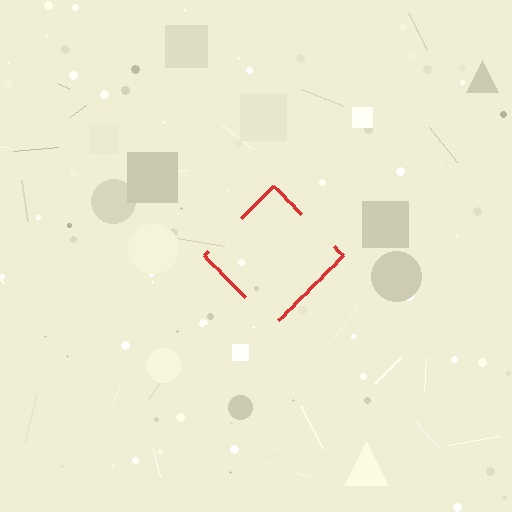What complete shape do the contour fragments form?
The contour fragments form a diamond.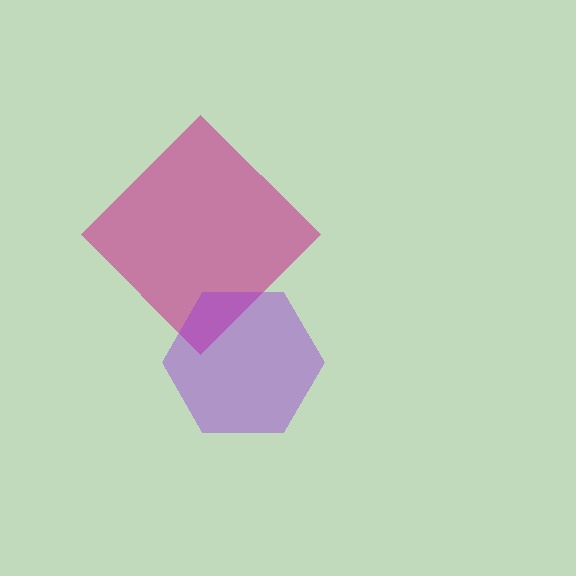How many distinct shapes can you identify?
There are 2 distinct shapes: a magenta diamond, a purple hexagon.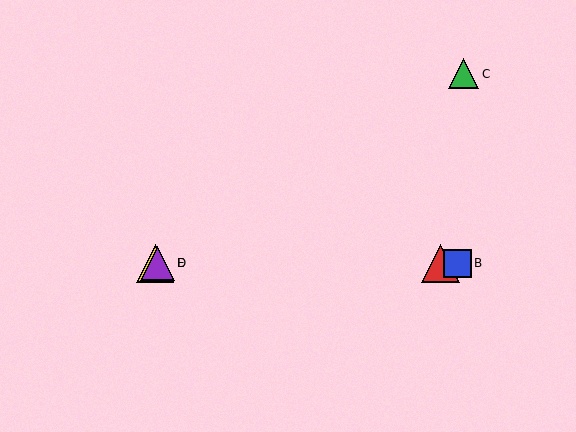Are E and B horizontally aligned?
Yes, both are at y≈263.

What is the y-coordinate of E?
Object E is at y≈263.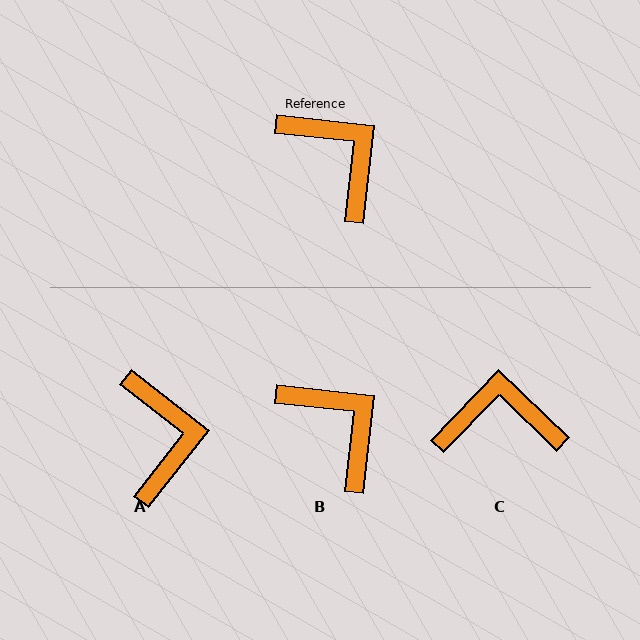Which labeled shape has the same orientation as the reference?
B.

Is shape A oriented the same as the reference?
No, it is off by about 32 degrees.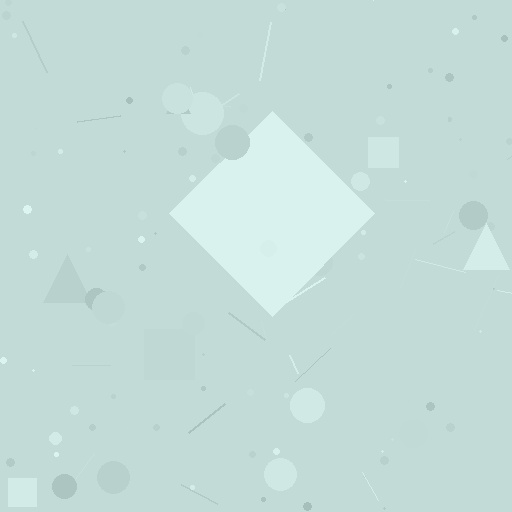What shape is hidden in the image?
A diamond is hidden in the image.